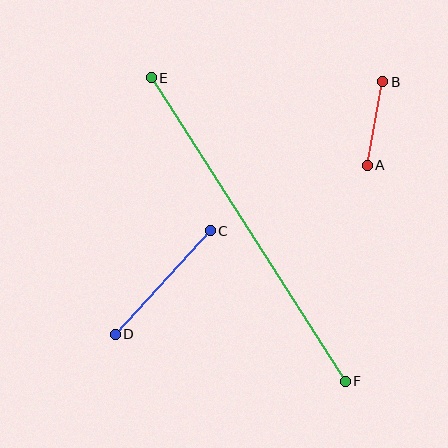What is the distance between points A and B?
The distance is approximately 85 pixels.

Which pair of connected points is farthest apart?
Points E and F are farthest apart.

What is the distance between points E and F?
The distance is approximately 360 pixels.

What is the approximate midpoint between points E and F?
The midpoint is at approximately (248, 229) pixels.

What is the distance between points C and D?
The distance is approximately 140 pixels.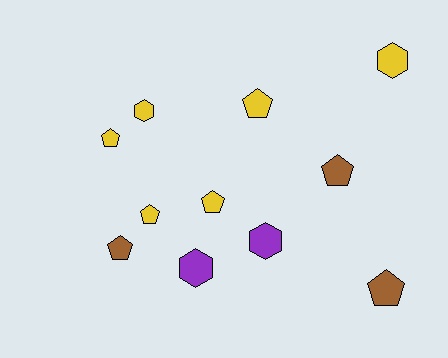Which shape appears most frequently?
Pentagon, with 7 objects.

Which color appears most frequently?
Yellow, with 6 objects.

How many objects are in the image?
There are 11 objects.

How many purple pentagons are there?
There are no purple pentagons.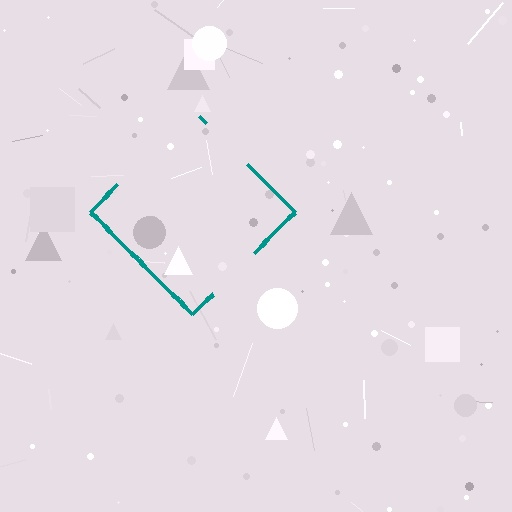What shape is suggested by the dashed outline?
The dashed outline suggests a diamond.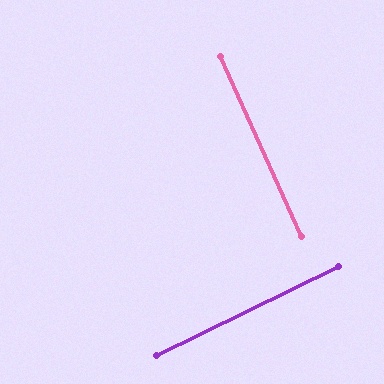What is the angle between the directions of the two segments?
Approximately 88 degrees.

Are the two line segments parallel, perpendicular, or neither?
Perpendicular — they meet at approximately 88°.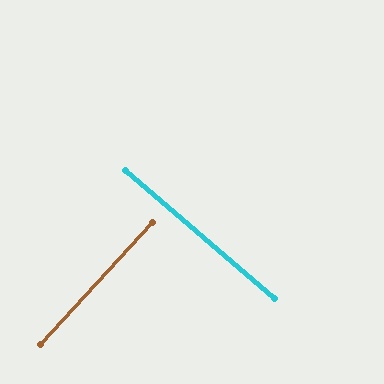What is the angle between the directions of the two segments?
Approximately 88 degrees.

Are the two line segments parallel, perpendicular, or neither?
Perpendicular — they meet at approximately 88°.